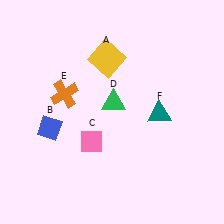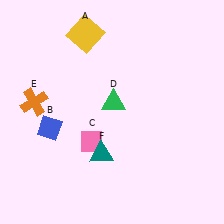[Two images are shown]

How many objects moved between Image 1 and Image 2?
3 objects moved between the two images.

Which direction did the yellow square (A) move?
The yellow square (A) moved up.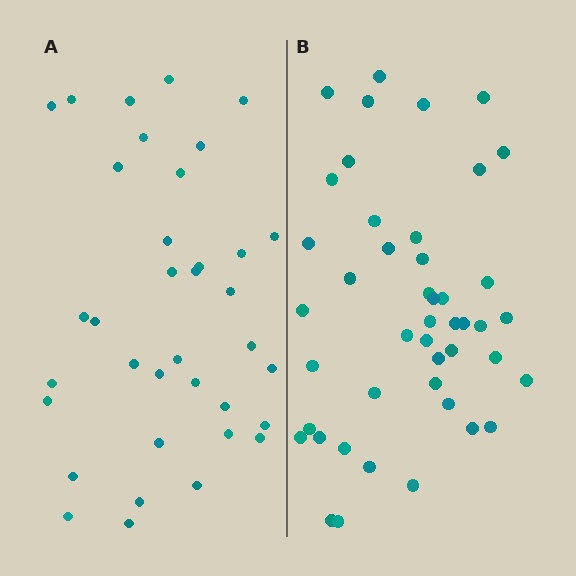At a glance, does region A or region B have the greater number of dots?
Region B (the right region) has more dots.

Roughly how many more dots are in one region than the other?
Region B has roughly 8 or so more dots than region A.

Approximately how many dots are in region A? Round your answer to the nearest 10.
About 40 dots. (The exact count is 36, which rounds to 40.)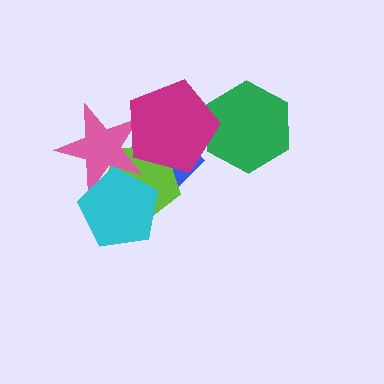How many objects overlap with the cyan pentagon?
3 objects overlap with the cyan pentagon.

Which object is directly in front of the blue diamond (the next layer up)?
The lime pentagon is directly in front of the blue diamond.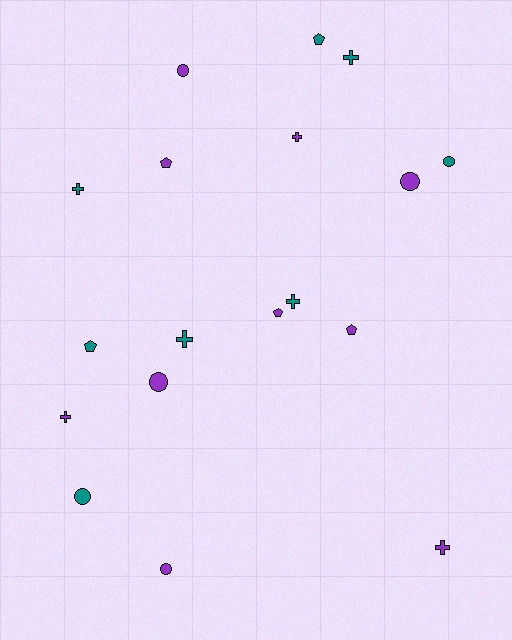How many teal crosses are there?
There are 4 teal crosses.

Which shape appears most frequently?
Cross, with 7 objects.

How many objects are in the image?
There are 18 objects.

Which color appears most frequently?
Purple, with 10 objects.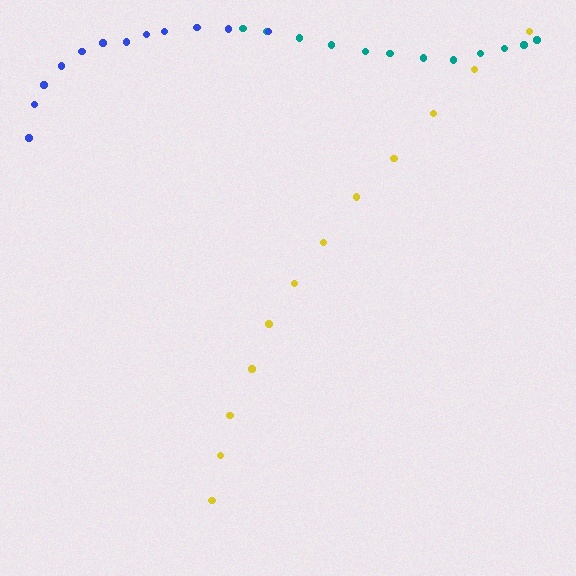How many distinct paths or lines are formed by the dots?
There are 3 distinct paths.